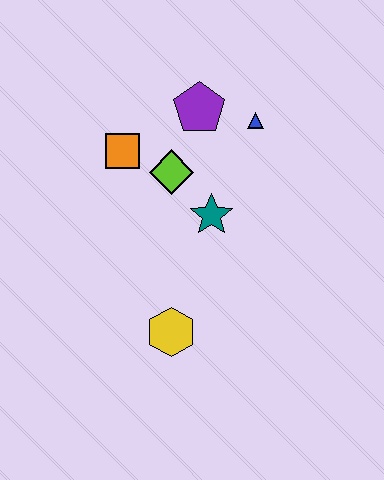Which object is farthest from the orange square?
The yellow hexagon is farthest from the orange square.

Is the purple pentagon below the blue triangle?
No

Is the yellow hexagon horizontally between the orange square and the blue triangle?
Yes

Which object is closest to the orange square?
The lime diamond is closest to the orange square.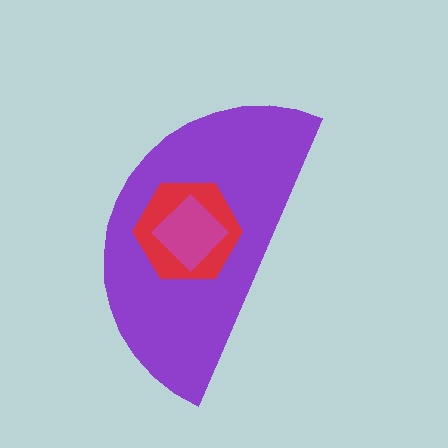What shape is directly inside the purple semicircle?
The red hexagon.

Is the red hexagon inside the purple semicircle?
Yes.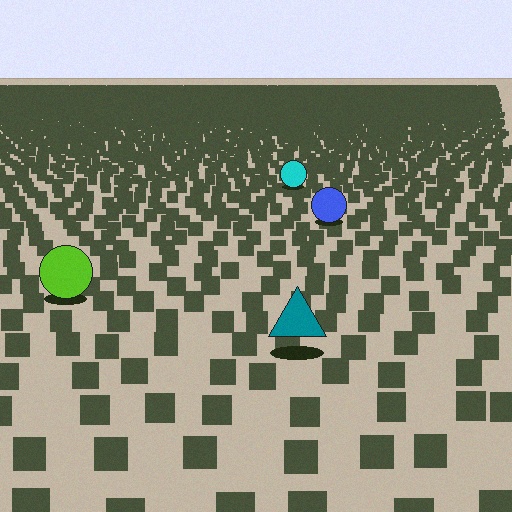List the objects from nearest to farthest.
From nearest to farthest: the teal triangle, the lime circle, the blue circle, the cyan circle.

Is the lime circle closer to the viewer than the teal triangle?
No. The teal triangle is closer — you can tell from the texture gradient: the ground texture is coarser near it.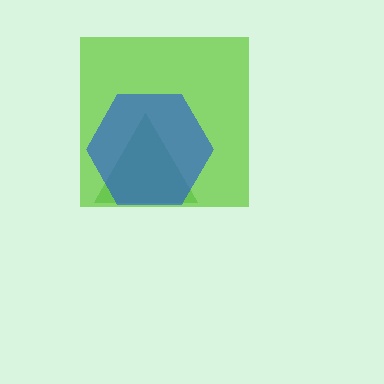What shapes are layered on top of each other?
The layered shapes are: a green triangle, a lime square, a blue hexagon.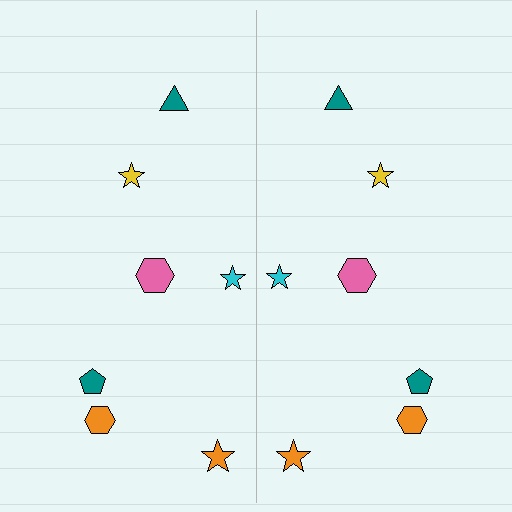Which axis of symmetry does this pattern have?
The pattern has a vertical axis of symmetry running through the center of the image.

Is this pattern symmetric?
Yes, this pattern has bilateral (reflection) symmetry.